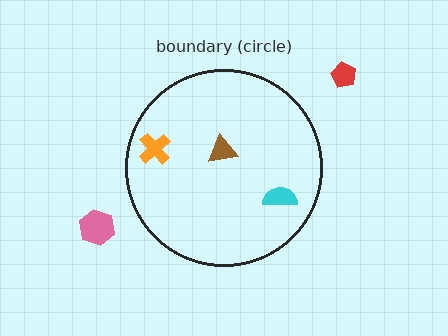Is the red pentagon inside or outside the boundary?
Outside.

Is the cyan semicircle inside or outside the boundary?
Inside.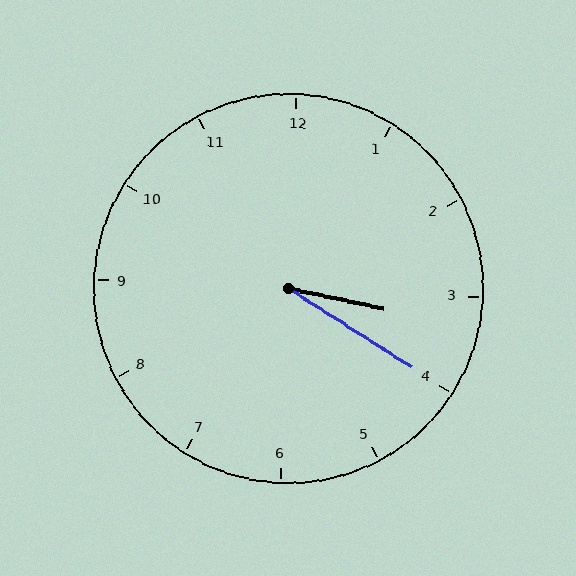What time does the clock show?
3:20.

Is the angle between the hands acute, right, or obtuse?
It is acute.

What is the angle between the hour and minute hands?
Approximately 20 degrees.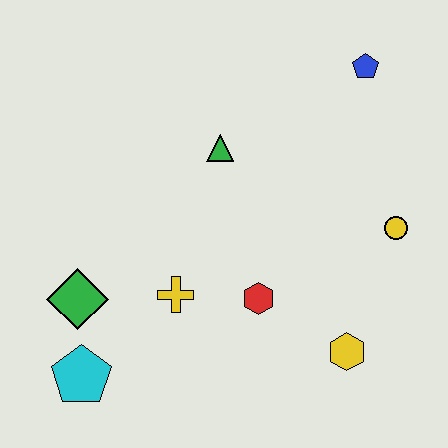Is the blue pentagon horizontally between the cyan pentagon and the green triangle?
No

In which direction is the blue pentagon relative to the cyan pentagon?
The blue pentagon is above the cyan pentagon.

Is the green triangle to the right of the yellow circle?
No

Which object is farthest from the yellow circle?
The cyan pentagon is farthest from the yellow circle.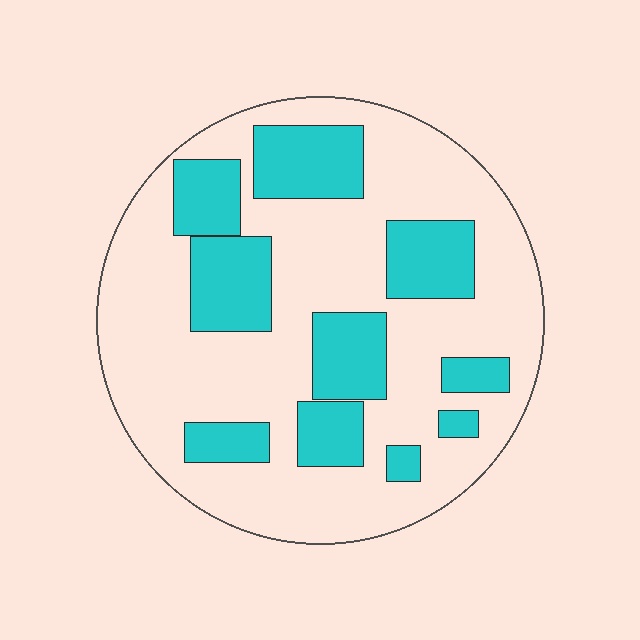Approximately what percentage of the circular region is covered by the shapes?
Approximately 30%.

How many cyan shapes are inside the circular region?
10.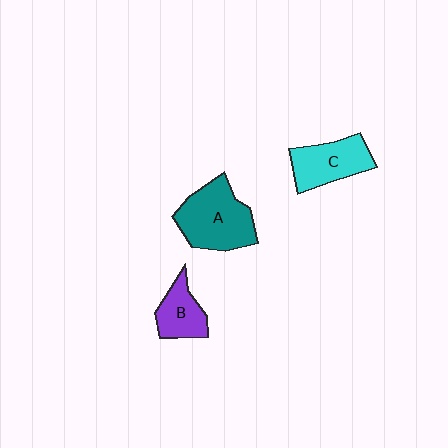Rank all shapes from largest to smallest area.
From largest to smallest: A (teal), C (cyan), B (purple).